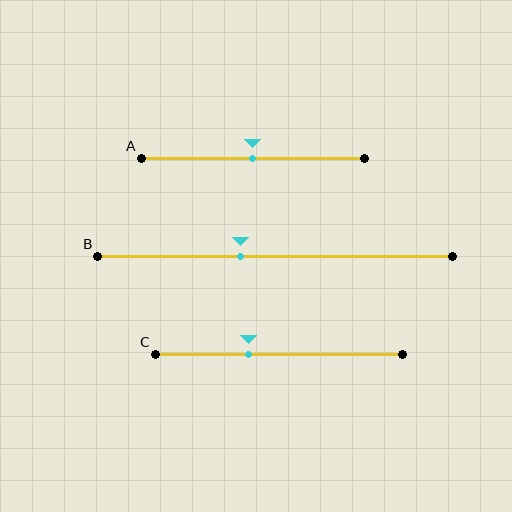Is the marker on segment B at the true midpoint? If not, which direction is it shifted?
No, the marker on segment B is shifted to the left by about 10% of the segment length.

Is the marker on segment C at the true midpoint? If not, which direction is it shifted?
No, the marker on segment C is shifted to the left by about 12% of the segment length.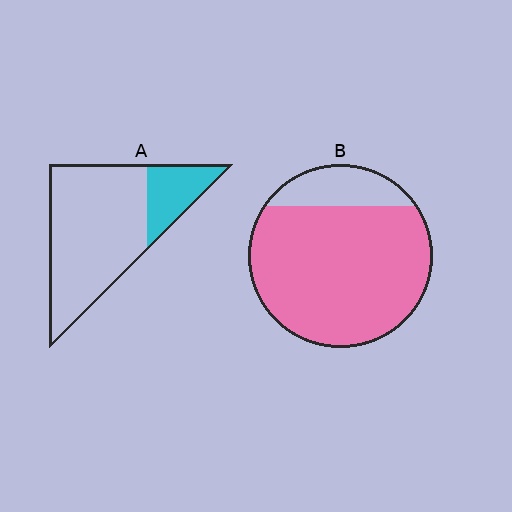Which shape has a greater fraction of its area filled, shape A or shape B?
Shape B.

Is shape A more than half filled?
No.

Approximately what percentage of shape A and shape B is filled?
A is approximately 20% and B is approximately 85%.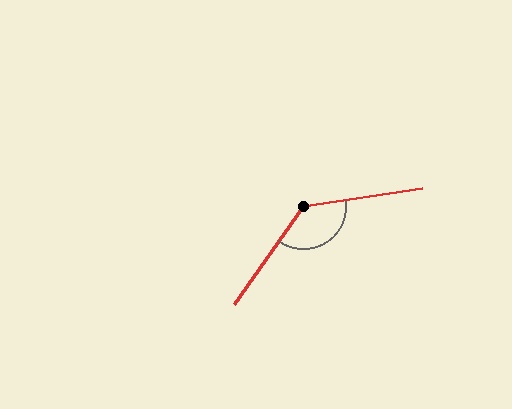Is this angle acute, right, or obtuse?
It is obtuse.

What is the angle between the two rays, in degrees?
Approximately 134 degrees.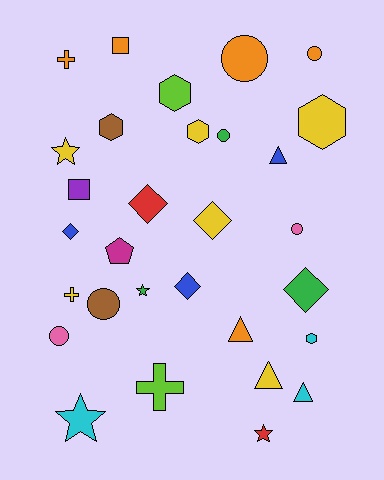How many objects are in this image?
There are 30 objects.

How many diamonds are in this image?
There are 5 diamonds.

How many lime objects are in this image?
There are 2 lime objects.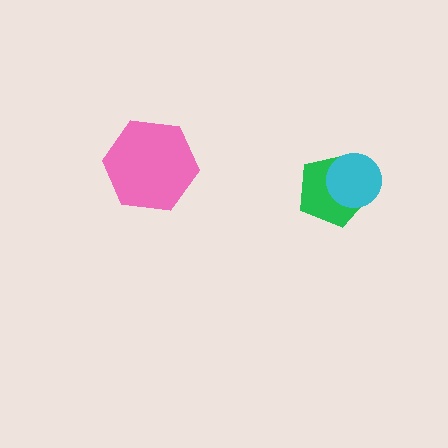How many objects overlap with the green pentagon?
1 object overlaps with the green pentagon.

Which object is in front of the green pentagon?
The cyan circle is in front of the green pentagon.